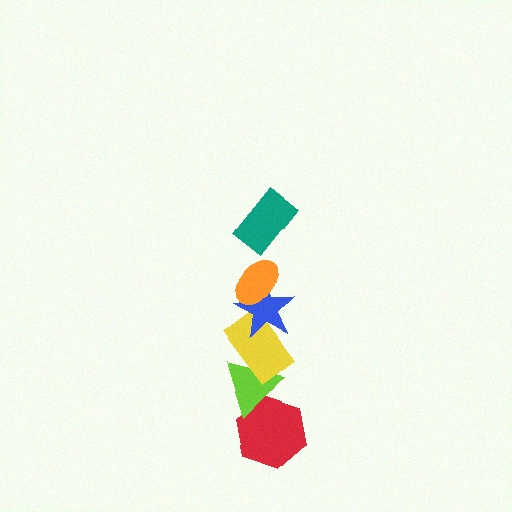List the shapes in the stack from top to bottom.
From top to bottom: the teal rectangle, the orange ellipse, the blue star, the yellow rectangle, the lime triangle, the red hexagon.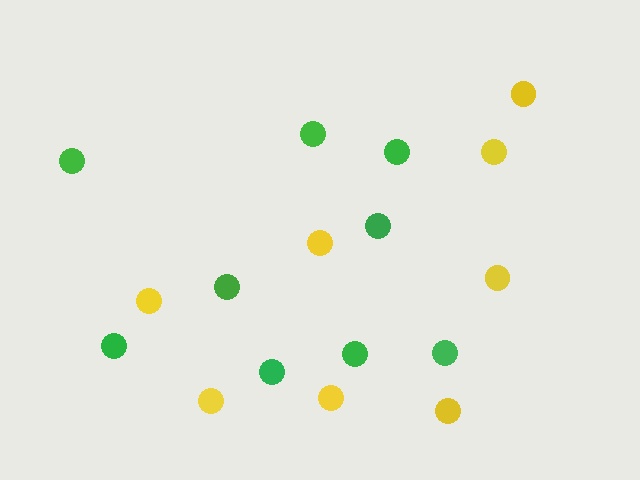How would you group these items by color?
There are 2 groups: one group of yellow circles (8) and one group of green circles (9).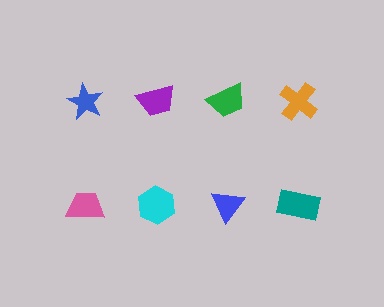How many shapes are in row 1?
4 shapes.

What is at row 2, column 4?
A teal rectangle.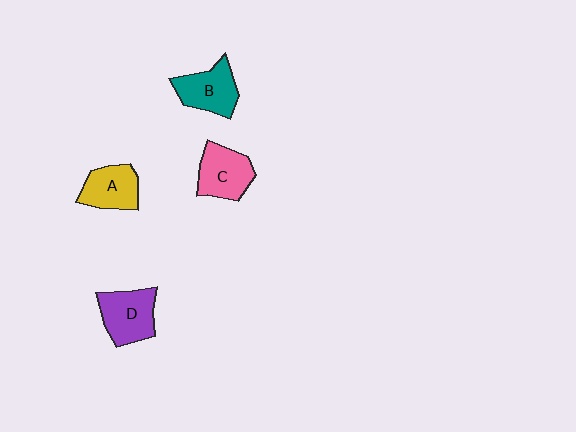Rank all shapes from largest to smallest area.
From largest to smallest: D (purple), C (pink), B (teal), A (yellow).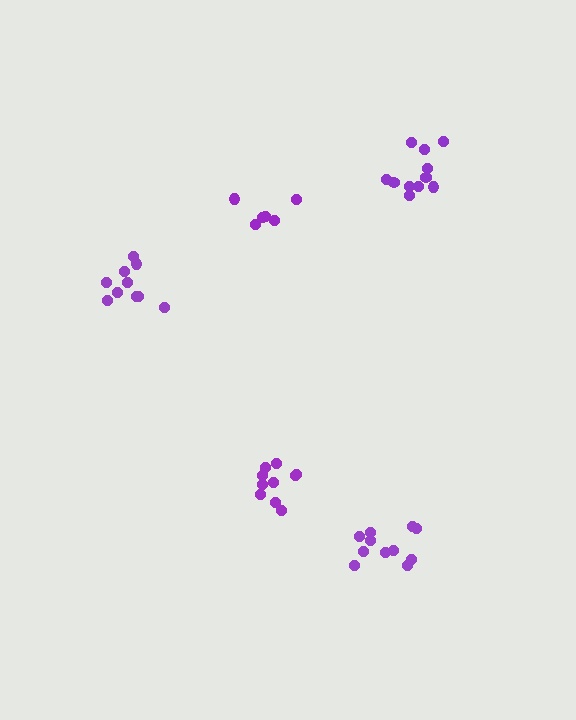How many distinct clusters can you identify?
There are 5 distinct clusters.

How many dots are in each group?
Group 1: 10 dots, Group 2: 6 dots, Group 3: 11 dots, Group 4: 11 dots, Group 5: 10 dots (48 total).